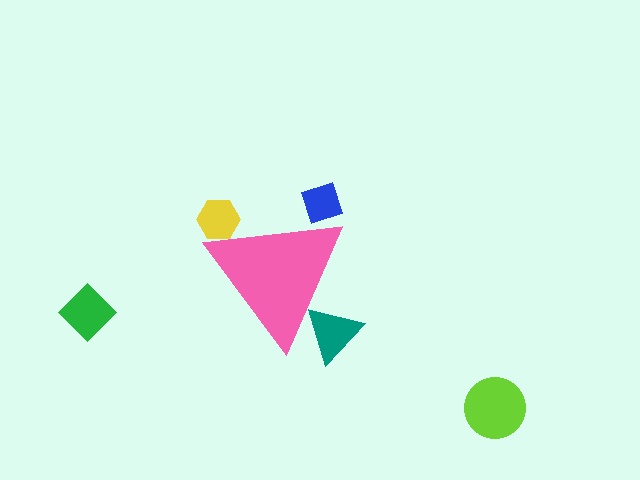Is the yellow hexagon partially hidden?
Yes, the yellow hexagon is partially hidden behind the pink triangle.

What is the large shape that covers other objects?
A pink triangle.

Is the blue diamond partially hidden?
Yes, the blue diamond is partially hidden behind the pink triangle.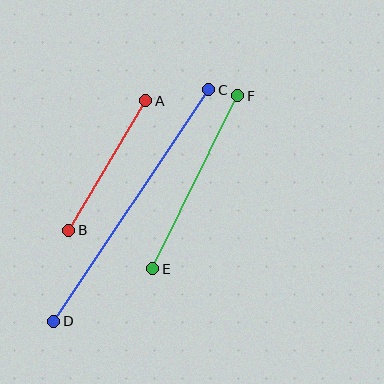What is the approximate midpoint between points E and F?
The midpoint is at approximately (195, 182) pixels.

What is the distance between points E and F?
The distance is approximately 193 pixels.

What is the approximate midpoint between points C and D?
The midpoint is at approximately (131, 206) pixels.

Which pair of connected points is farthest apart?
Points C and D are farthest apart.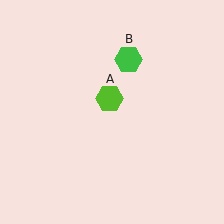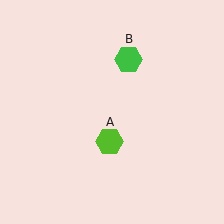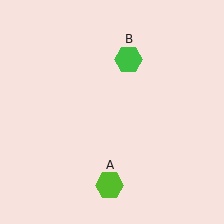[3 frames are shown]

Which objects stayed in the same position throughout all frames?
Green hexagon (object B) remained stationary.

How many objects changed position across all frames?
1 object changed position: lime hexagon (object A).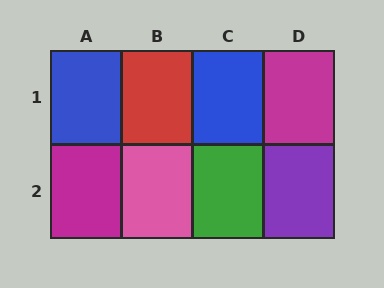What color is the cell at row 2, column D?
Purple.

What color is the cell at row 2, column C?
Green.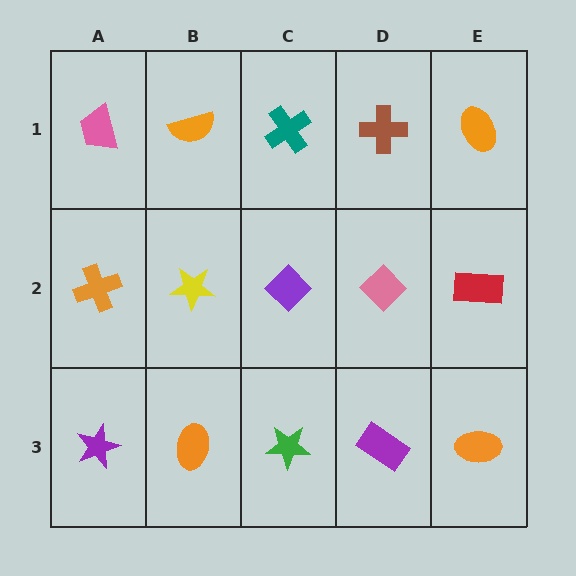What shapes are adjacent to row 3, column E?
A red rectangle (row 2, column E), a purple rectangle (row 3, column D).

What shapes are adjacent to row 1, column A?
An orange cross (row 2, column A), an orange semicircle (row 1, column B).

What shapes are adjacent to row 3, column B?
A yellow star (row 2, column B), a purple star (row 3, column A), a green star (row 3, column C).